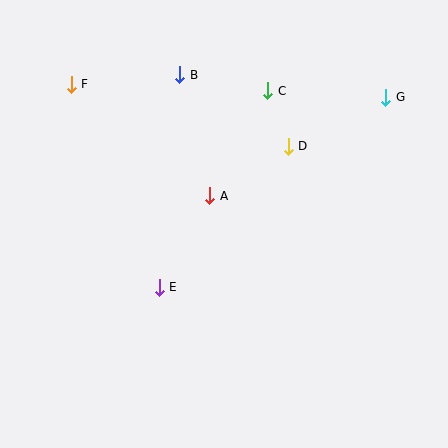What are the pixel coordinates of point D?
Point D is at (288, 146).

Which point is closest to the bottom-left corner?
Point E is closest to the bottom-left corner.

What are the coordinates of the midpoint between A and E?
The midpoint between A and E is at (184, 242).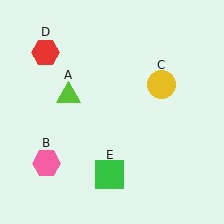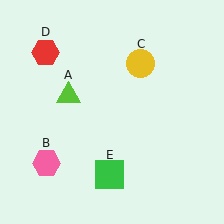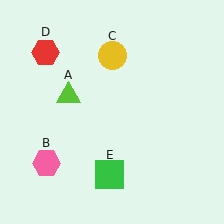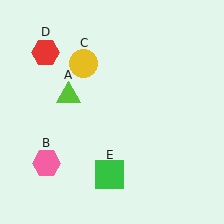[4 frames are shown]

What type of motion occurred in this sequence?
The yellow circle (object C) rotated counterclockwise around the center of the scene.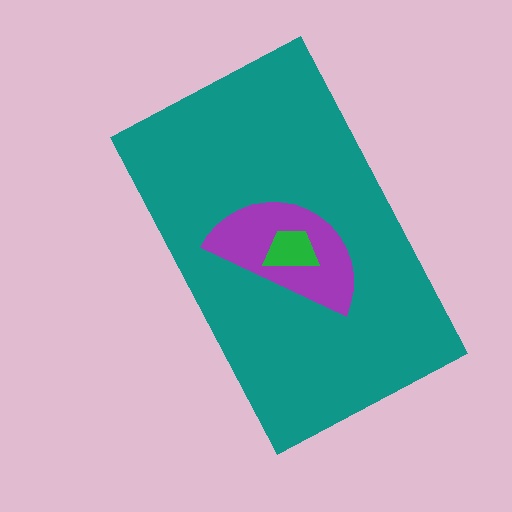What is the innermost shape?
The green trapezoid.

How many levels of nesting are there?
3.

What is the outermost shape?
The teal rectangle.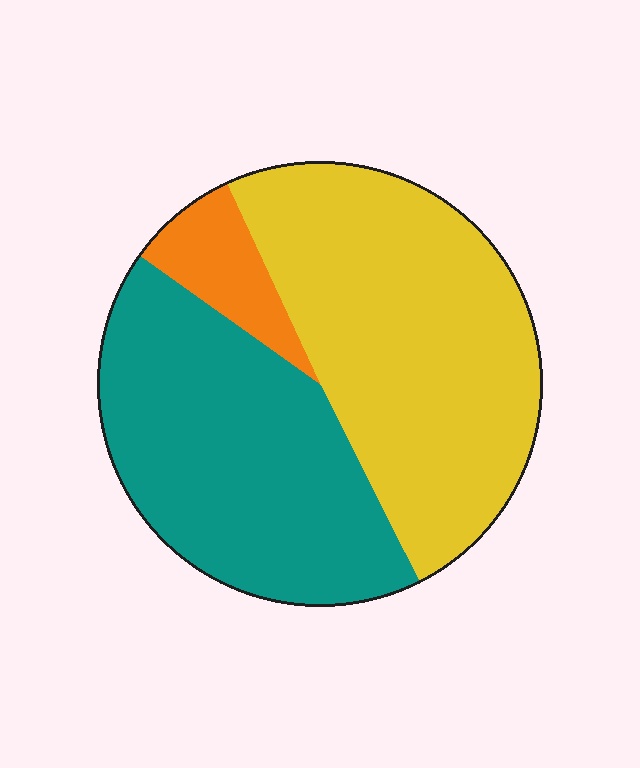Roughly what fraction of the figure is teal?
Teal takes up about two fifths (2/5) of the figure.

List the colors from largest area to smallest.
From largest to smallest: yellow, teal, orange.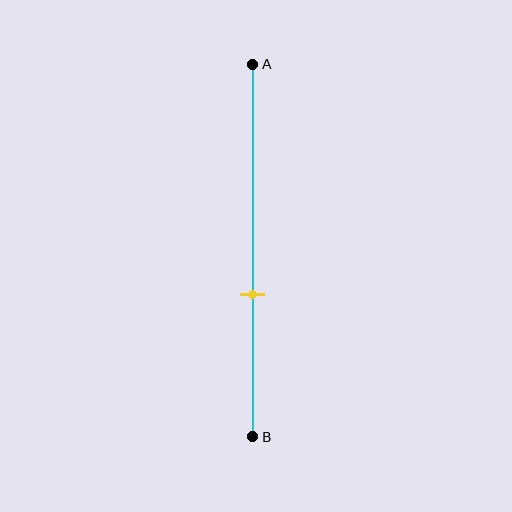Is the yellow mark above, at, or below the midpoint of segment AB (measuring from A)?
The yellow mark is below the midpoint of segment AB.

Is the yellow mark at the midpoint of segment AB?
No, the mark is at about 60% from A, not at the 50% midpoint.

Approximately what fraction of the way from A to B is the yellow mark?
The yellow mark is approximately 60% of the way from A to B.